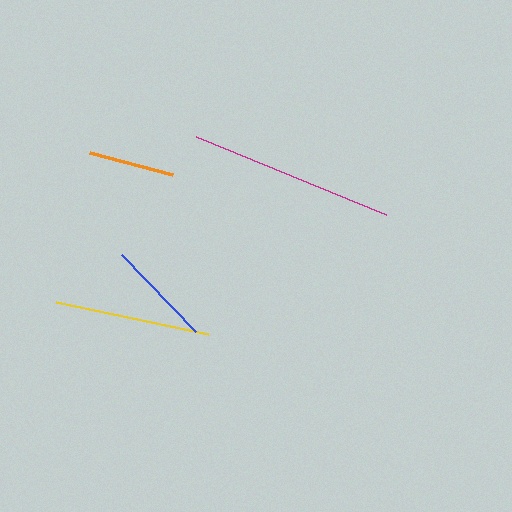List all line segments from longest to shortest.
From longest to shortest: magenta, yellow, blue, orange.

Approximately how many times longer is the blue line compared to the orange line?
The blue line is approximately 1.2 times the length of the orange line.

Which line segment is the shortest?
The orange line is the shortest at approximately 86 pixels.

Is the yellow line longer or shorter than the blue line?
The yellow line is longer than the blue line.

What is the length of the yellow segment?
The yellow segment is approximately 156 pixels long.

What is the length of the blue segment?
The blue segment is approximately 108 pixels long.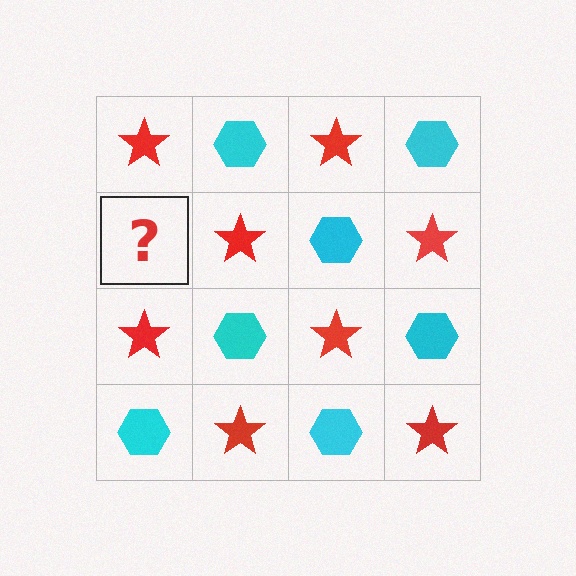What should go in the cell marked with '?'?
The missing cell should contain a cyan hexagon.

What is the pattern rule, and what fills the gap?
The rule is that it alternates red star and cyan hexagon in a checkerboard pattern. The gap should be filled with a cyan hexagon.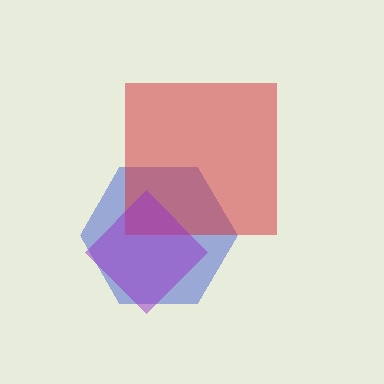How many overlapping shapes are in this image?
There are 3 overlapping shapes in the image.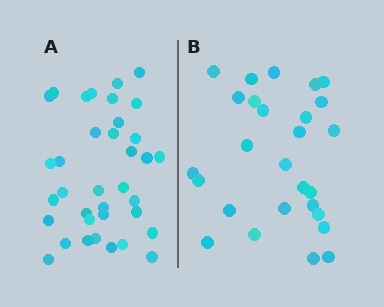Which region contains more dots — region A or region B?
Region A (the left region) has more dots.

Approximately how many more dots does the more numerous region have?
Region A has roughly 8 or so more dots than region B.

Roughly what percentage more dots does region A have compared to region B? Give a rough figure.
About 35% more.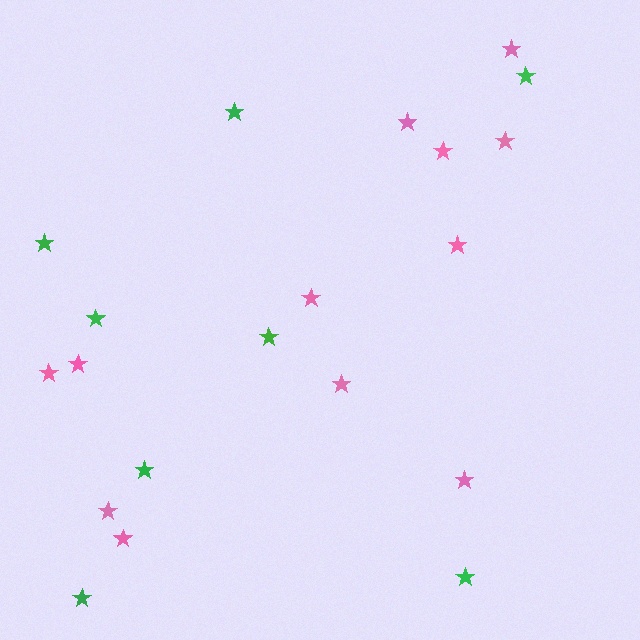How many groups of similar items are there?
There are 2 groups: one group of green stars (8) and one group of pink stars (12).